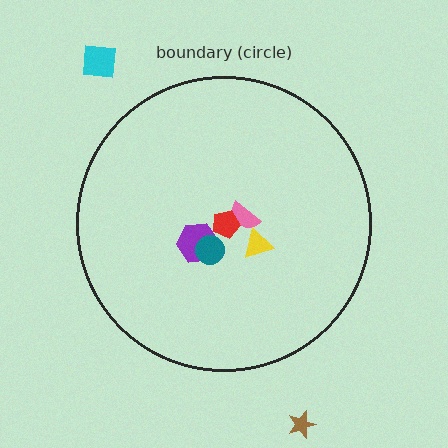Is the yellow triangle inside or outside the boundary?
Inside.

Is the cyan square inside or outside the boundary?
Outside.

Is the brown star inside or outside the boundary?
Outside.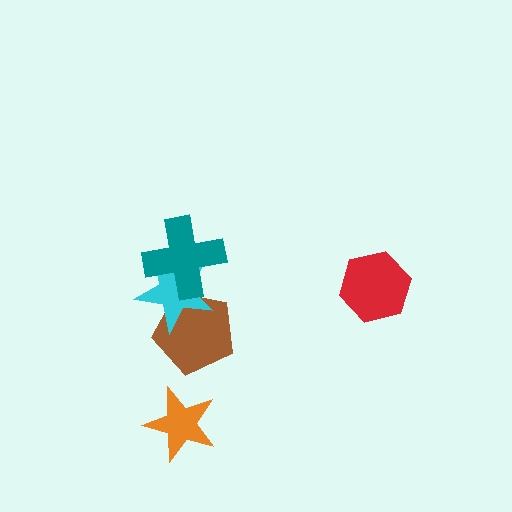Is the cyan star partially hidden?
Yes, it is partially covered by another shape.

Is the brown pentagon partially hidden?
Yes, it is partially covered by another shape.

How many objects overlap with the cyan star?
2 objects overlap with the cyan star.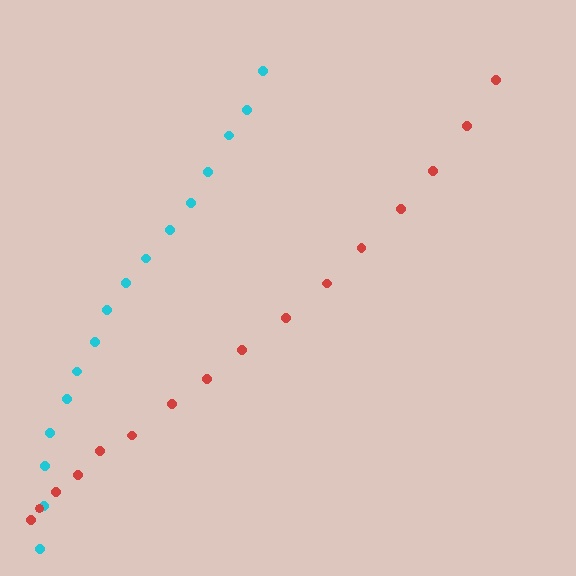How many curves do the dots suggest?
There are 2 distinct paths.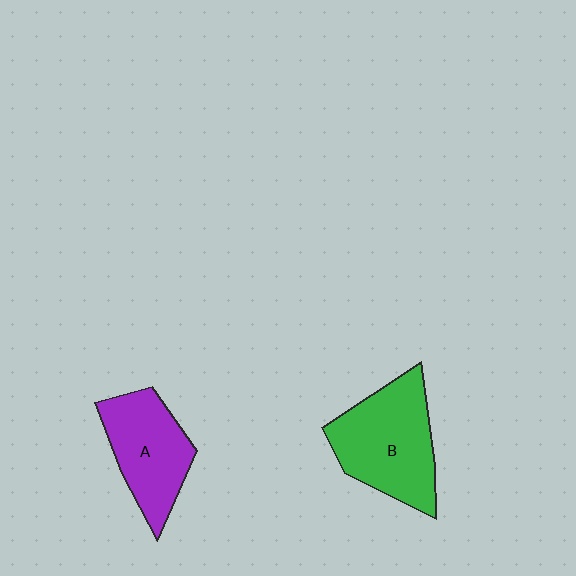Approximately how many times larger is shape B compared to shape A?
Approximately 1.2 times.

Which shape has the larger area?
Shape B (green).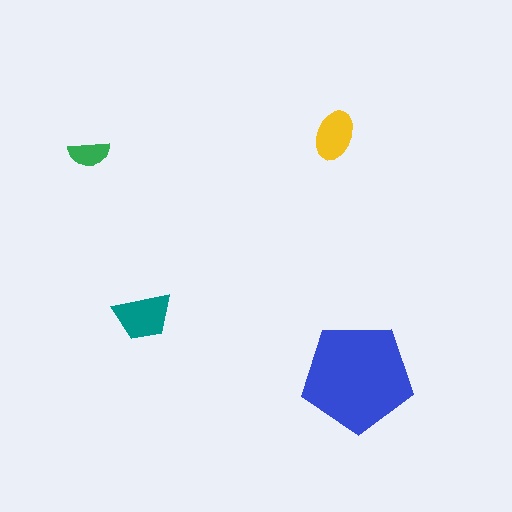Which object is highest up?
The yellow ellipse is topmost.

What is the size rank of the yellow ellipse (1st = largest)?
3rd.